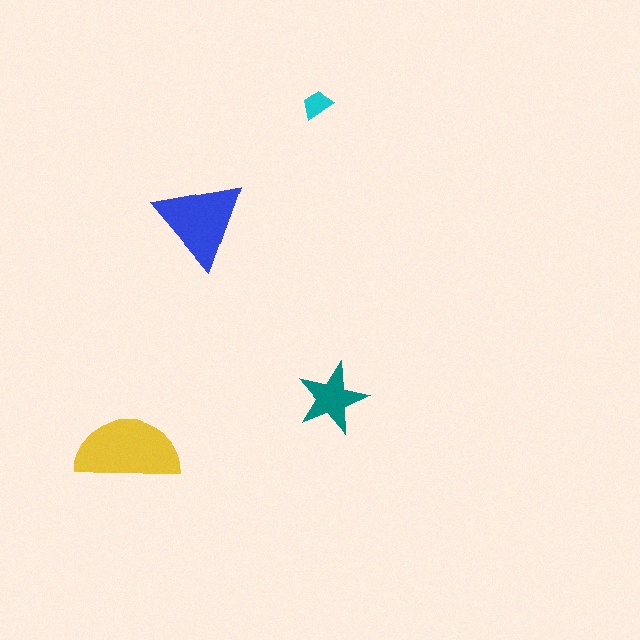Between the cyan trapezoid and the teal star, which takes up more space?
The teal star.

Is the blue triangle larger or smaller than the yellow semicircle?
Smaller.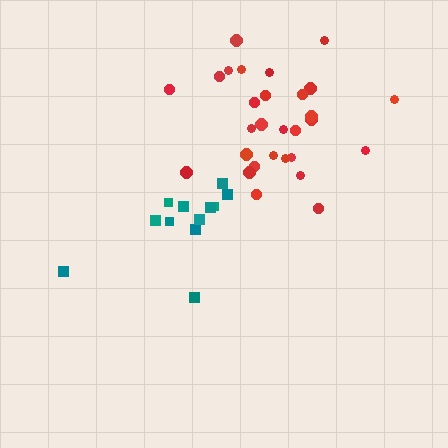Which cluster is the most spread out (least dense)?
Teal.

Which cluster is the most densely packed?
Red.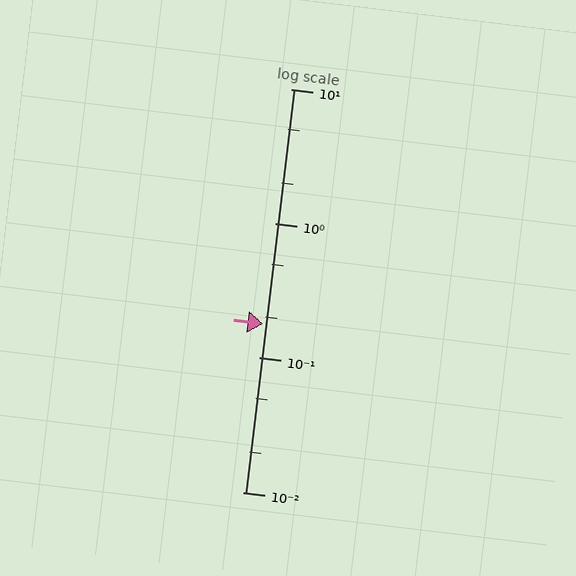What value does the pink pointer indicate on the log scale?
The pointer indicates approximately 0.18.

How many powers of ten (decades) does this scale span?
The scale spans 3 decades, from 0.01 to 10.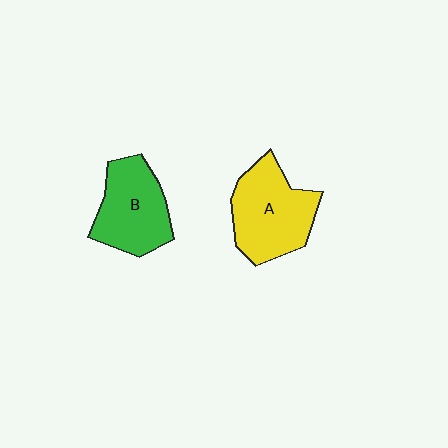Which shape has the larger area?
Shape A (yellow).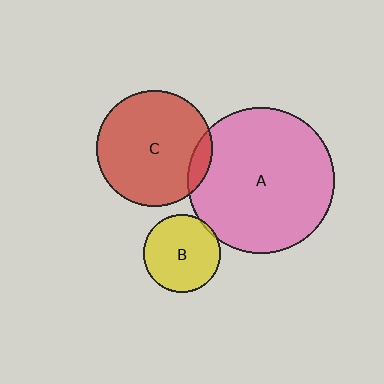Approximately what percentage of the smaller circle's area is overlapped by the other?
Approximately 5%.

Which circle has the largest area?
Circle A (pink).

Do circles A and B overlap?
Yes.